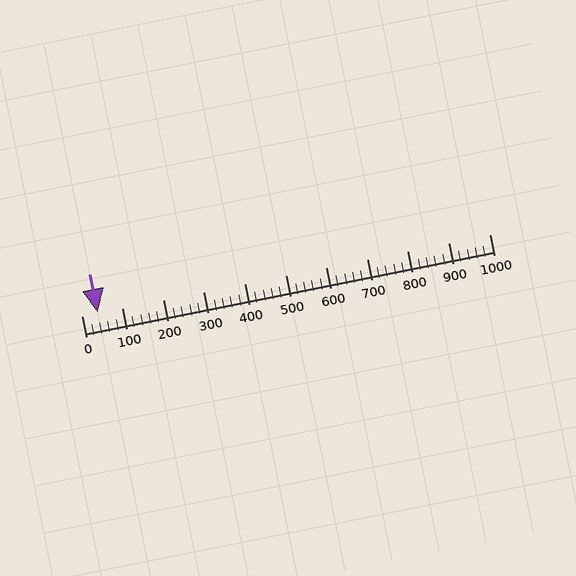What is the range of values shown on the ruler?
The ruler shows values from 0 to 1000.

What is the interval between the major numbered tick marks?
The major tick marks are spaced 100 units apart.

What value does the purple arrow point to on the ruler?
The purple arrow points to approximately 40.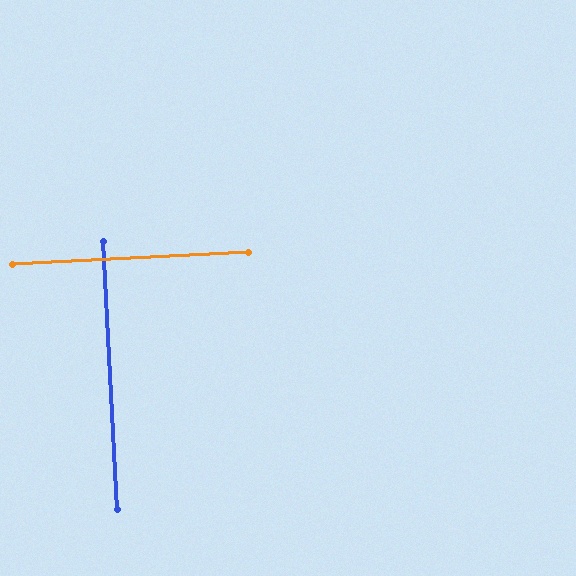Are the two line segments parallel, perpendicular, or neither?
Perpendicular — they meet at approximately 90°.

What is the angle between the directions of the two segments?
Approximately 90 degrees.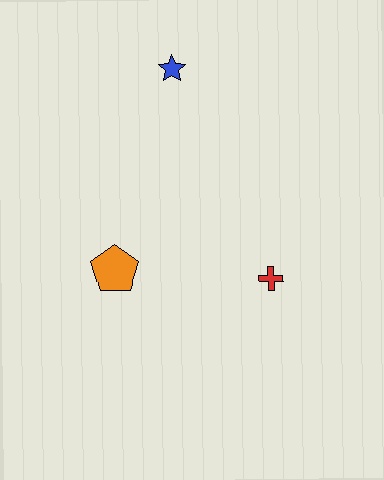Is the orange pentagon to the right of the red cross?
No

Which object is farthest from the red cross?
The blue star is farthest from the red cross.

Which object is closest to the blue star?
The orange pentagon is closest to the blue star.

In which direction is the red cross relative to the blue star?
The red cross is below the blue star.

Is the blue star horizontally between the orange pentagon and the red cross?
Yes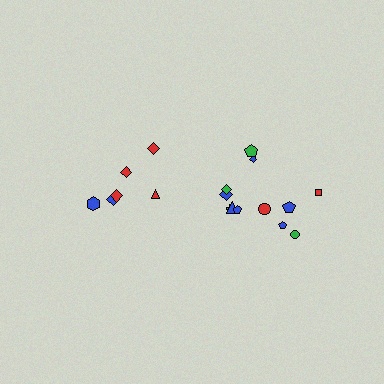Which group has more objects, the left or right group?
The right group.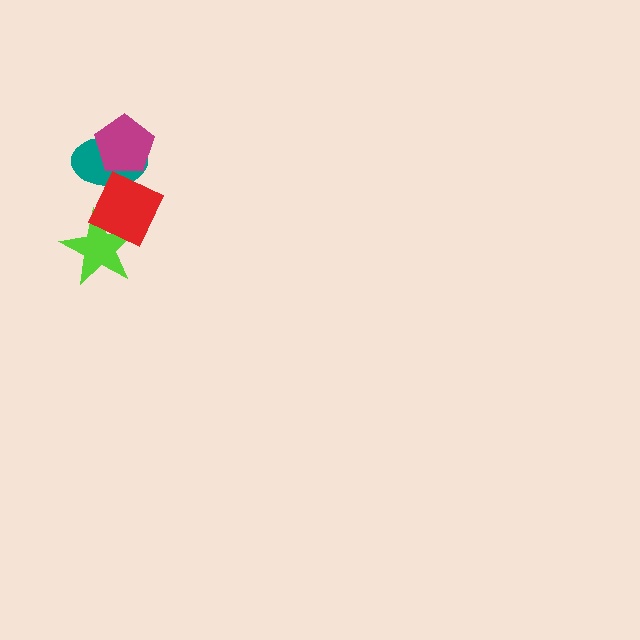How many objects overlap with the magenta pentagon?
2 objects overlap with the magenta pentagon.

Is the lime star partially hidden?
Yes, it is partially covered by another shape.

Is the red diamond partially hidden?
No, no other shape covers it.